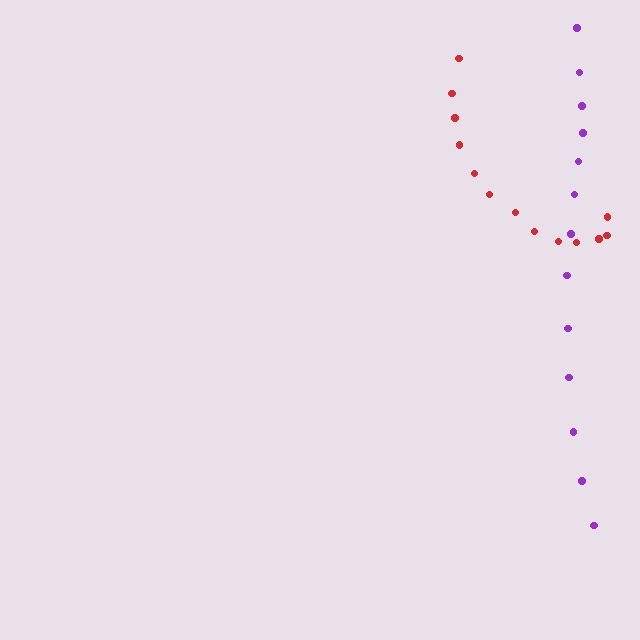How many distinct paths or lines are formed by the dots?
There are 2 distinct paths.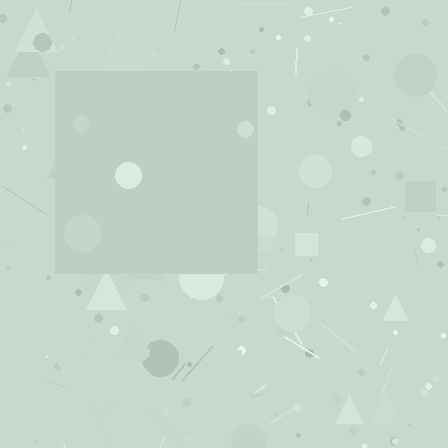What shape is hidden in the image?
A square is hidden in the image.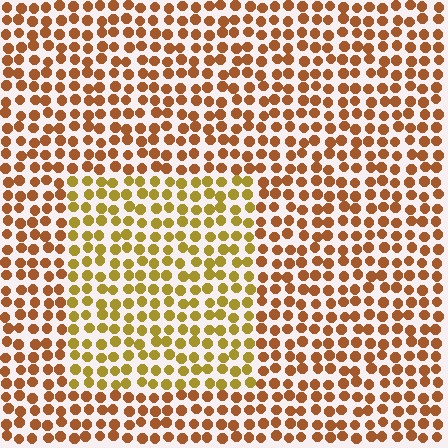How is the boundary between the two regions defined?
The boundary is defined purely by a slight shift in hue (about 30 degrees). Spacing, size, and orientation are identical on both sides.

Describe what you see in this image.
The image is filled with small brown elements in a uniform arrangement. A rectangle-shaped region is visible where the elements are tinted to a slightly different hue, forming a subtle color boundary.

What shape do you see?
I see a rectangle.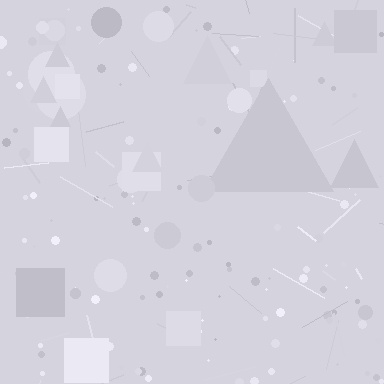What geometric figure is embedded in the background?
A triangle is embedded in the background.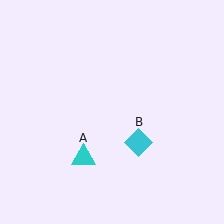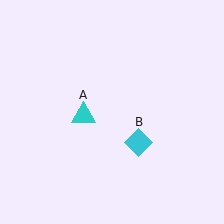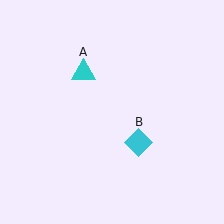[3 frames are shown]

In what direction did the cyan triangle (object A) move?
The cyan triangle (object A) moved up.